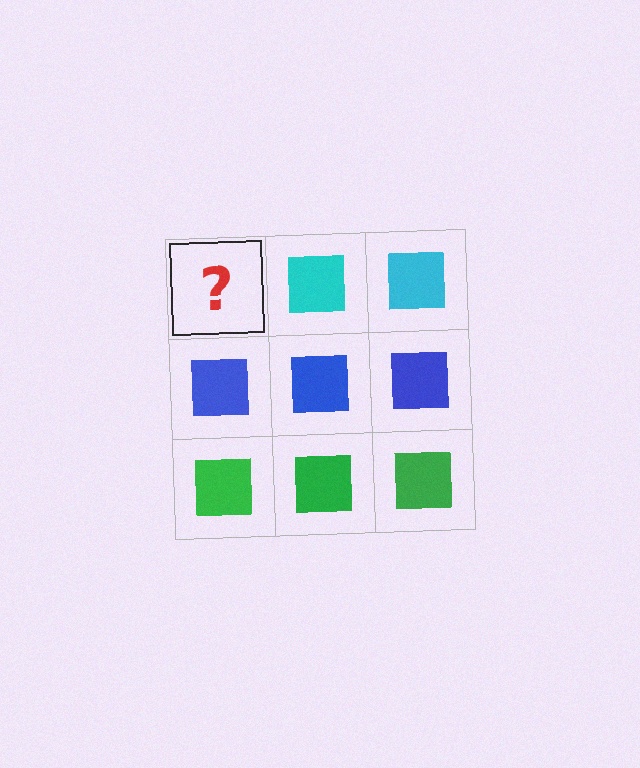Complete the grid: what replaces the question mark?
The question mark should be replaced with a cyan square.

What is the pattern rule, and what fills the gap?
The rule is that each row has a consistent color. The gap should be filled with a cyan square.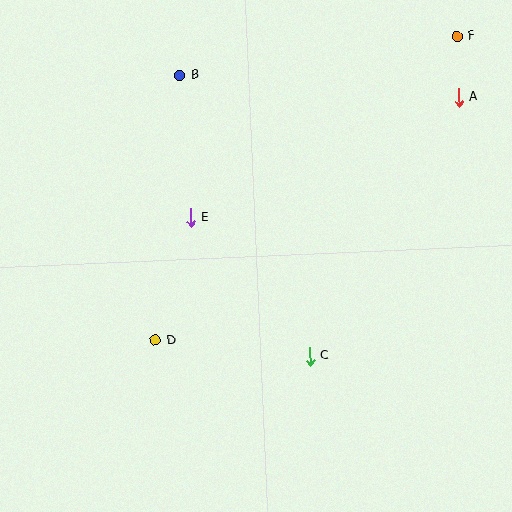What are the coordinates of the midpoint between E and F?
The midpoint between E and F is at (324, 127).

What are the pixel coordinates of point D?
Point D is at (155, 340).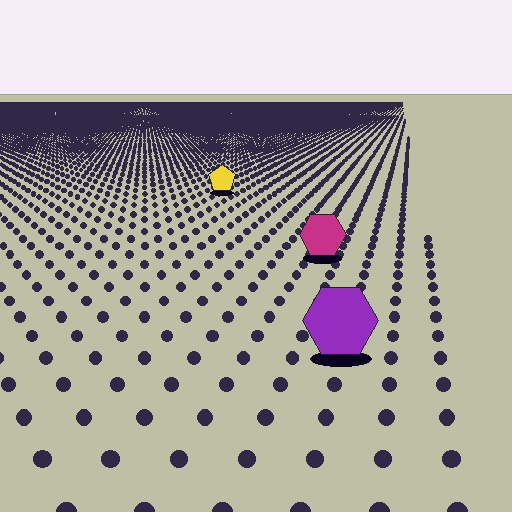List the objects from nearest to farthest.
From nearest to farthest: the purple hexagon, the magenta hexagon, the yellow pentagon.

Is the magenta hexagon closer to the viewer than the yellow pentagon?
Yes. The magenta hexagon is closer — you can tell from the texture gradient: the ground texture is coarser near it.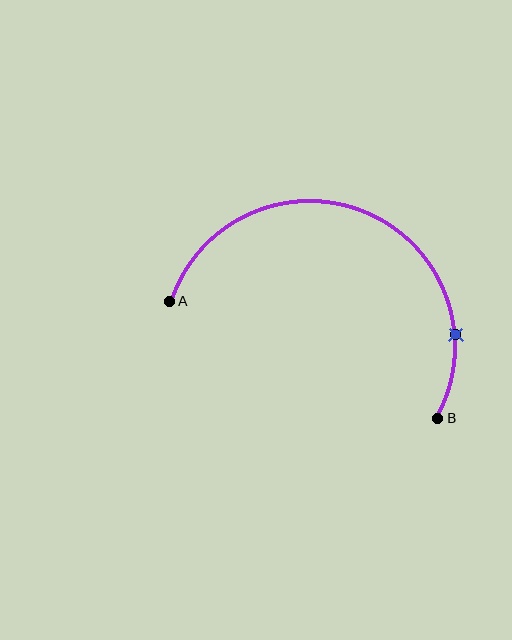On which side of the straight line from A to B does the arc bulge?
The arc bulges above the straight line connecting A and B.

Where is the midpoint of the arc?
The arc midpoint is the point on the curve farthest from the straight line joining A and B. It sits above that line.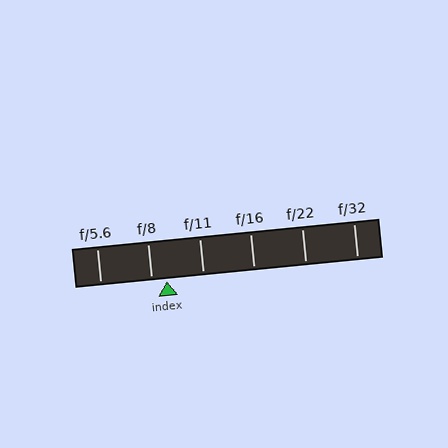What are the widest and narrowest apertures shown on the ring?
The widest aperture shown is f/5.6 and the narrowest is f/32.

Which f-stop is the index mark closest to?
The index mark is closest to f/8.